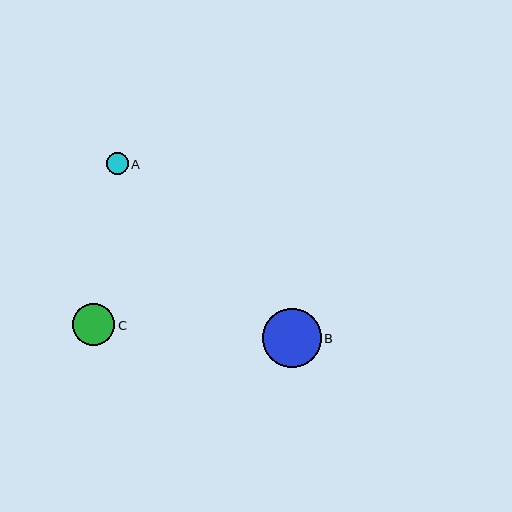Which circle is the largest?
Circle B is the largest with a size of approximately 58 pixels.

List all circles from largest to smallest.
From largest to smallest: B, C, A.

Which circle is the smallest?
Circle A is the smallest with a size of approximately 22 pixels.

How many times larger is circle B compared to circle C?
Circle B is approximately 1.4 times the size of circle C.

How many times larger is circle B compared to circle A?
Circle B is approximately 2.7 times the size of circle A.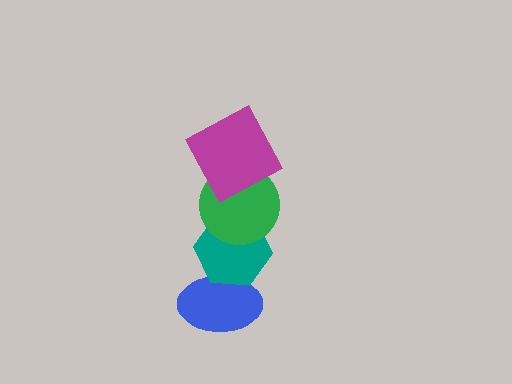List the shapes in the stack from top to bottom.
From top to bottom: the magenta square, the green circle, the teal hexagon, the blue ellipse.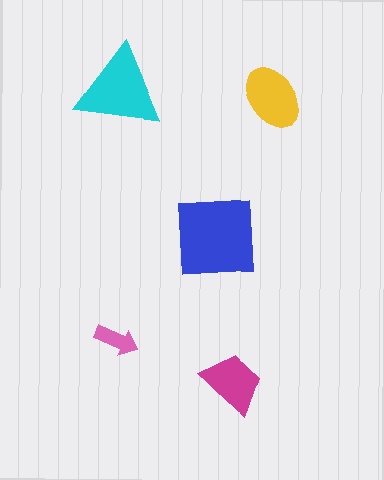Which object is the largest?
The blue square.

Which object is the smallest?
The pink arrow.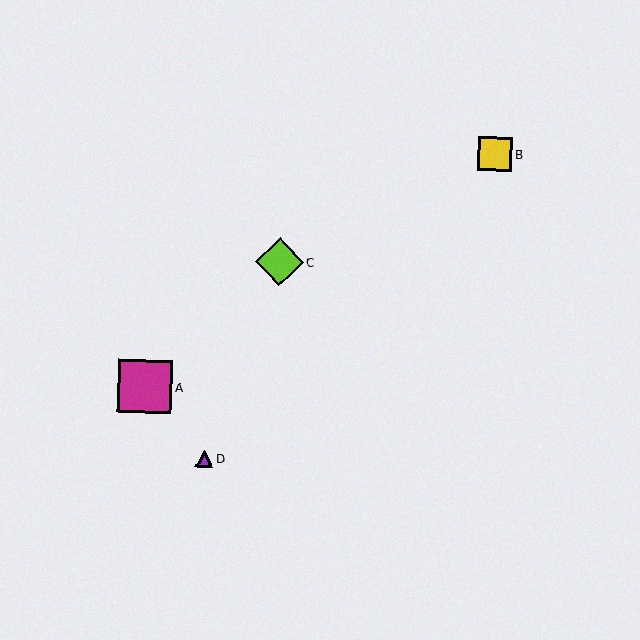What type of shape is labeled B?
Shape B is a yellow square.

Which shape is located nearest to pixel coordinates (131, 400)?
The magenta square (labeled A) at (145, 387) is nearest to that location.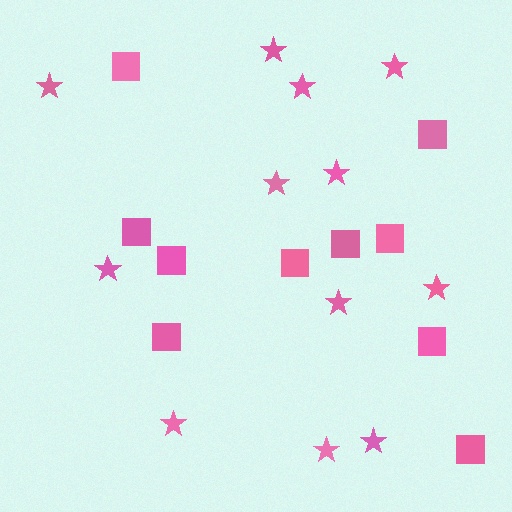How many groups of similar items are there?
There are 2 groups: one group of squares (10) and one group of stars (12).